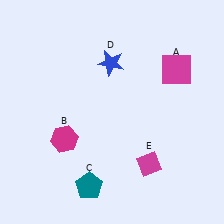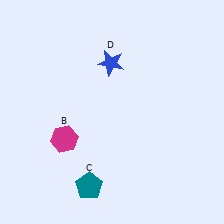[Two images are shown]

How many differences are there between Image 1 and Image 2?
There are 2 differences between the two images.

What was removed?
The magenta square (A), the magenta diamond (E) were removed in Image 2.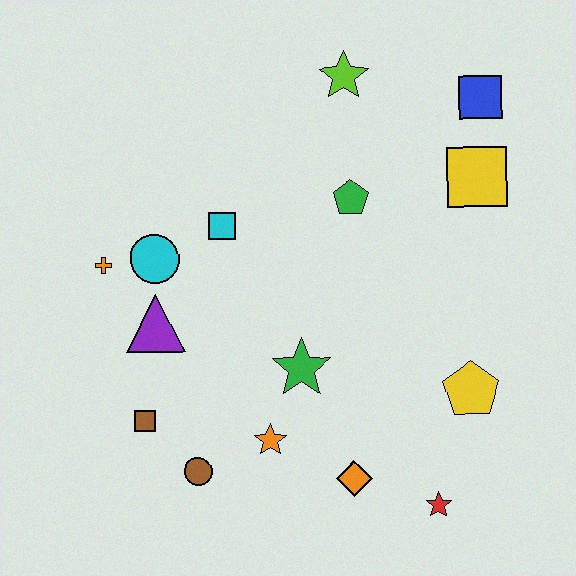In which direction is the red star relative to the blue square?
The red star is below the blue square.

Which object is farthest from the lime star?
The red star is farthest from the lime star.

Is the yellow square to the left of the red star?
No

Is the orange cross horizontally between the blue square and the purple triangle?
No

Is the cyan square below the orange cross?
No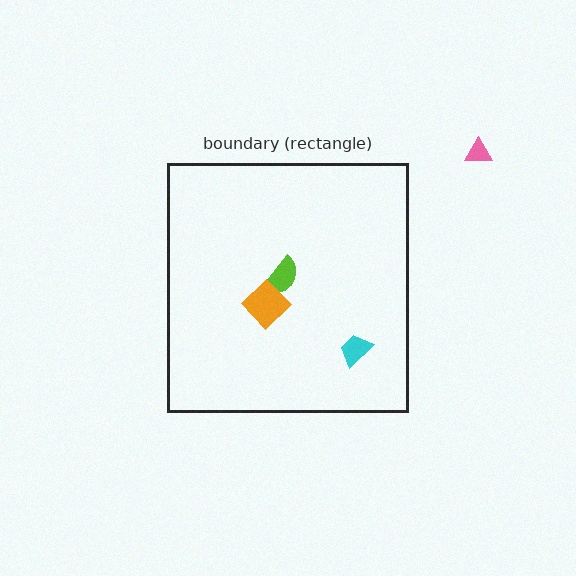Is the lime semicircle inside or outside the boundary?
Inside.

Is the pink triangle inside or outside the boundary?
Outside.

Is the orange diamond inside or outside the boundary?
Inside.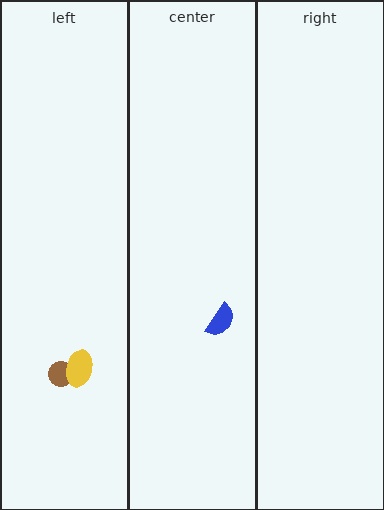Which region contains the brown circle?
The left region.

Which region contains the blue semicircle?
The center region.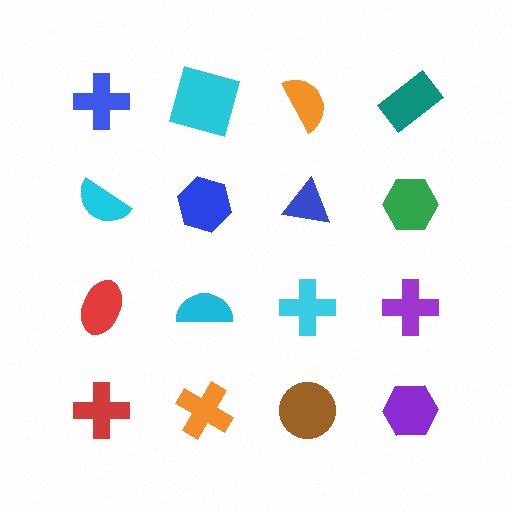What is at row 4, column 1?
A red cross.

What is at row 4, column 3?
A brown circle.